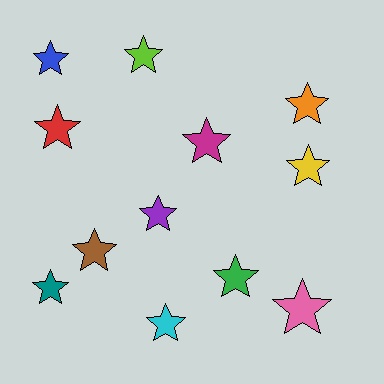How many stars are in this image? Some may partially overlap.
There are 12 stars.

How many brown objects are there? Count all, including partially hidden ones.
There is 1 brown object.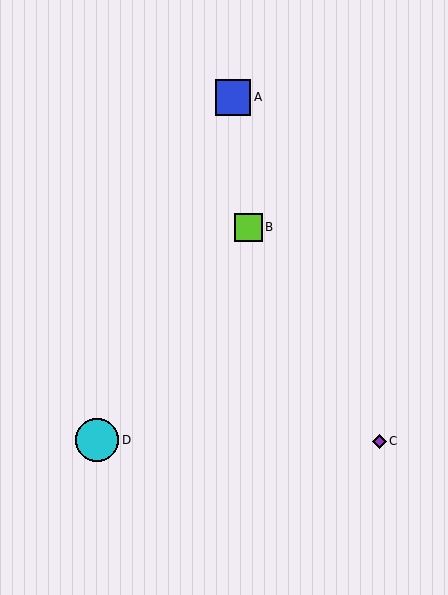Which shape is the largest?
The cyan circle (labeled D) is the largest.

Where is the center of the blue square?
The center of the blue square is at (233, 97).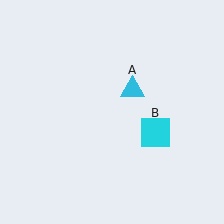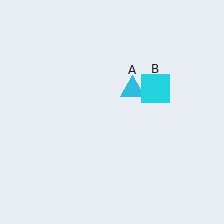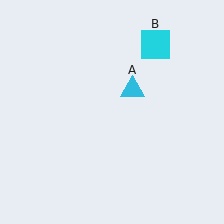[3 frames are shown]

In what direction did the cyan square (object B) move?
The cyan square (object B) moved up.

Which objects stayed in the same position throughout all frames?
Cyan triangle (object A) remained stationary.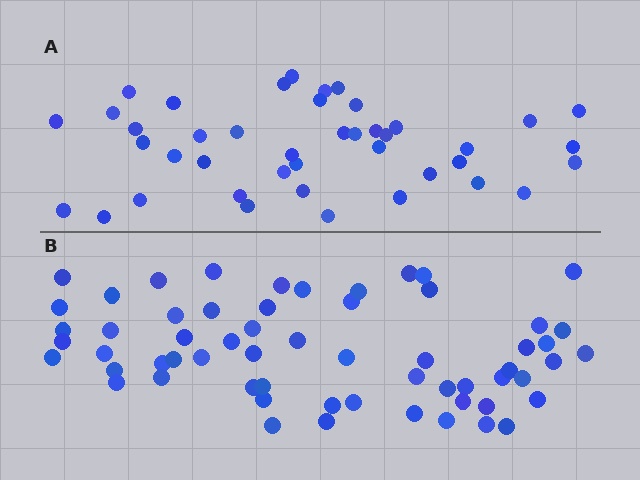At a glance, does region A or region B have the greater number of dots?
Region B (the bottom region) has more dots.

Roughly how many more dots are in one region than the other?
Region B has approximately 20 more dots than region A.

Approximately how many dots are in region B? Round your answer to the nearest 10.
About 60 dots.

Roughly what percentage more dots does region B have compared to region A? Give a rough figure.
About 45% more.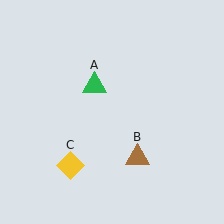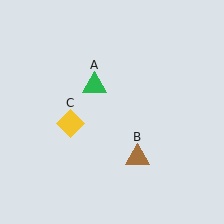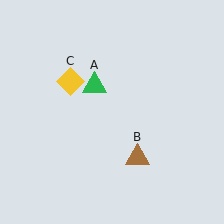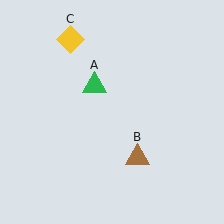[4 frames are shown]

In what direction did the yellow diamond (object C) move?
The yellow diamond (object C) moved up.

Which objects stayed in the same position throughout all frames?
Green triangle (object A) and brown triangle (object B) remained stationary.